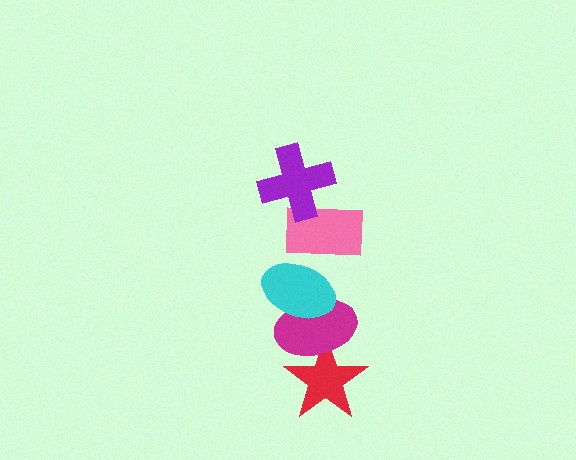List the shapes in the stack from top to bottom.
From top to bottom: the purple cross, the pink rectangle, the cyan ellipse, the magenta ellipse, the red star.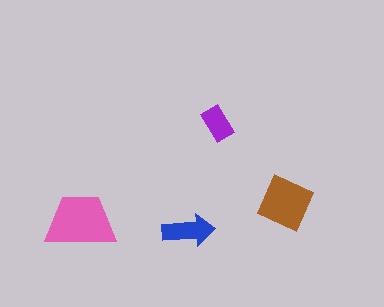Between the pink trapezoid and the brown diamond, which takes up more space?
The pink trapezoid.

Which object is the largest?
The pink trapezoid.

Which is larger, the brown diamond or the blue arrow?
The brown diamond.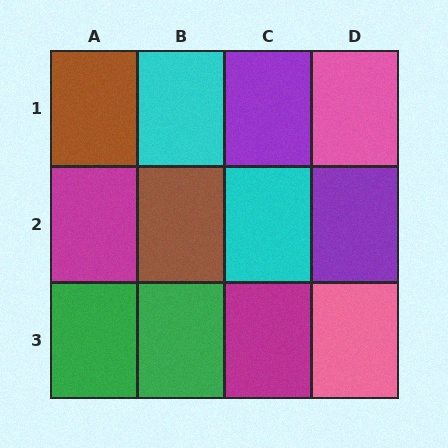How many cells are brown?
2 cells are brown.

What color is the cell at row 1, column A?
Brown.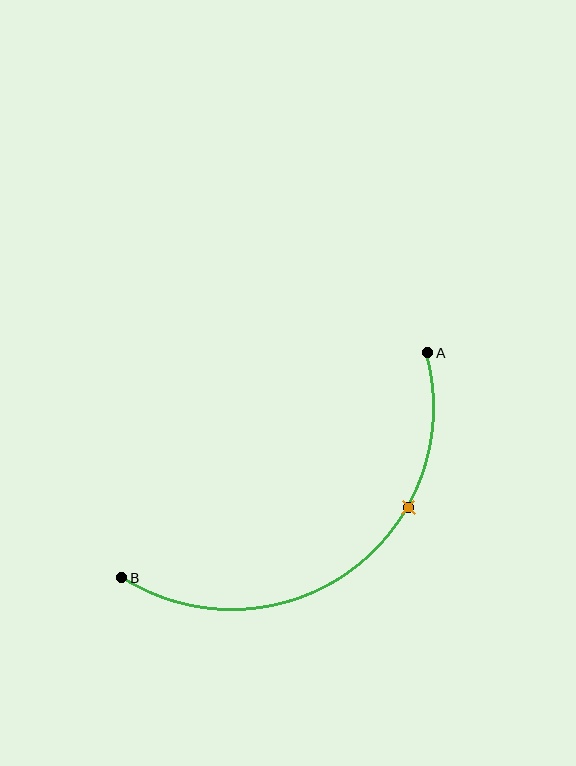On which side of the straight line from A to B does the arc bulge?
The arc bulges below and to the right of the straight line connecting A and B.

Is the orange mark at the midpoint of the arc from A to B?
No. The orange mark lies on the arc but is closer to endpoint A. The arc midpoint would be at the point on the curve equidistant along the arc from both A and B.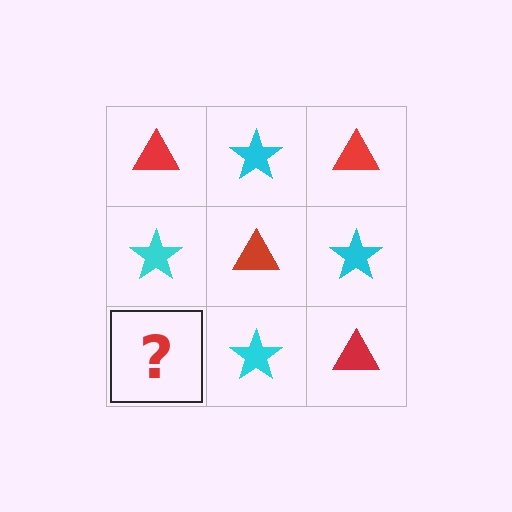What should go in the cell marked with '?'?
The missing cell should contain a red triangle.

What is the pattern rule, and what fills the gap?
The rule is that it alternates red triangle and cyan star in a checkerboard pattern. The gap should be filled with a red triangle.